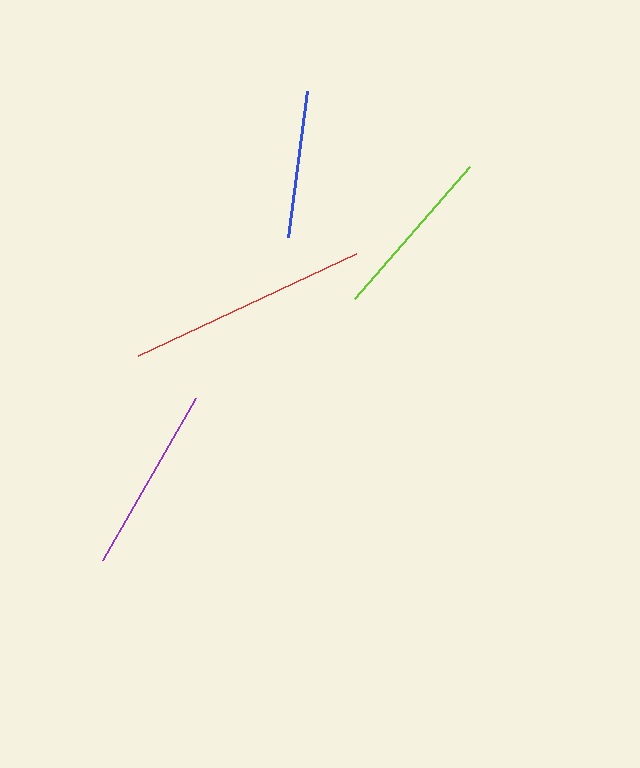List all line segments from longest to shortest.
From longest to shortest: red, purple, lime, blue.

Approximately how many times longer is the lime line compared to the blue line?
The lime line is approximately 1.2 times the length of the blue line.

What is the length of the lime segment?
The lime segment is approximately 175 pixels long.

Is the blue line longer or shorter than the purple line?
The purple line is longer than the blue line.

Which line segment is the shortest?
The blue line is the shortest at approximately 148 pixels.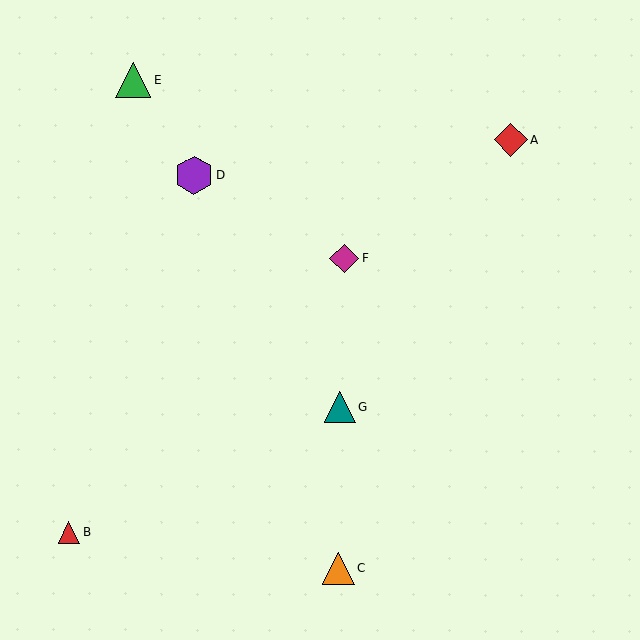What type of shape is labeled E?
Shape E is a green triangle.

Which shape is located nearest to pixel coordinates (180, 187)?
The purple hexagon (labeled D) at (194, 175) is nearest to that location.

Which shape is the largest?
The purple hexagon (labeled D) is the largest.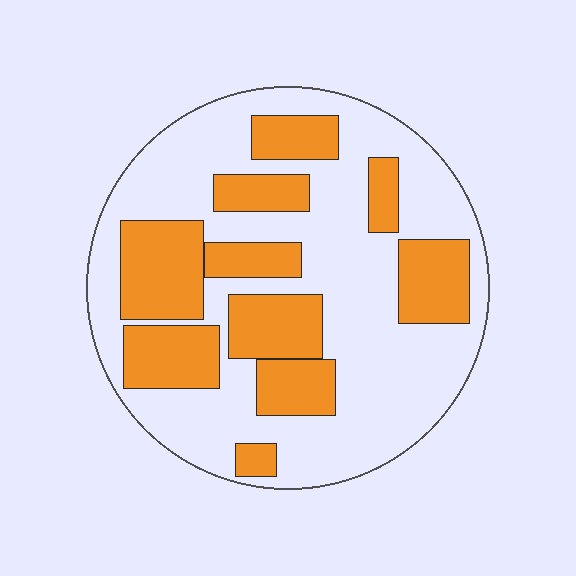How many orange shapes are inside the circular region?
10.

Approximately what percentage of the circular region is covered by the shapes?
Approximately 35%.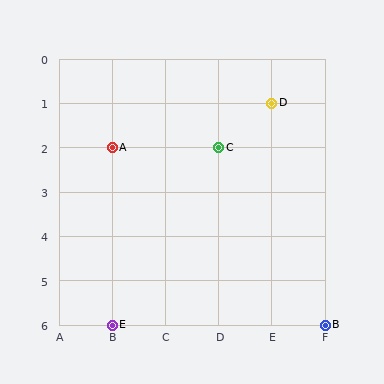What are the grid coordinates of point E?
Point E is at grid coordinates (B, 6).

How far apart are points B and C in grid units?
Points B and C are 2 columns and 4 rows apart (about 4.5 grid units diagonally).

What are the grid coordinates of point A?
Point A is at grid coordinates (B, 2).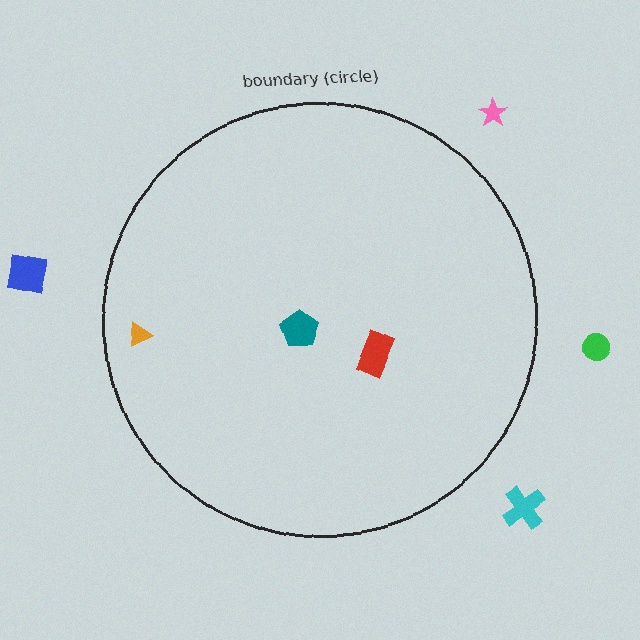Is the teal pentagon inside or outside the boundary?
Inside.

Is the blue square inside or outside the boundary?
Outside.